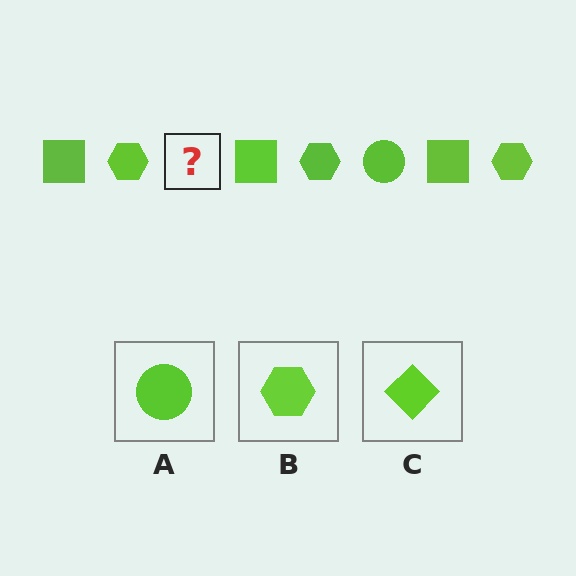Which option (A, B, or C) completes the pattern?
A.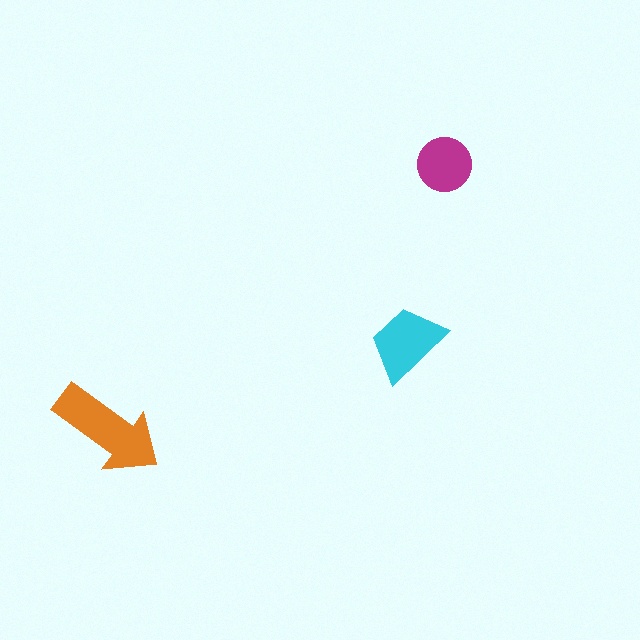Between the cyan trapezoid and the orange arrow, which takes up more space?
The orange arrow.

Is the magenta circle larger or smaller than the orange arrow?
Smaller.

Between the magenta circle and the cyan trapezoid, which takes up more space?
The cyan trapezoid.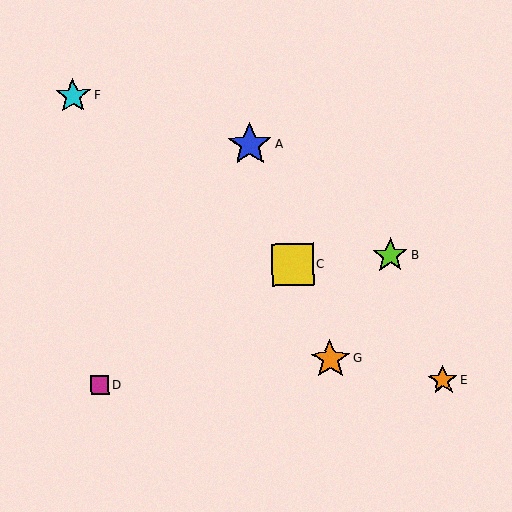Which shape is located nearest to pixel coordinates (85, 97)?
The cyan star (labeled F) at (73, 96) is nearest to that location.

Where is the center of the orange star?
The center of the orange star is at (443, 380).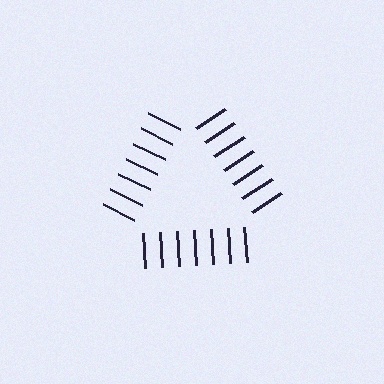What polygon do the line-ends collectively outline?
An illusory triangle — the line segments terminate on its edges but no continuous stroke is drawn.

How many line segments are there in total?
21 — 7 along each of the 3 edges.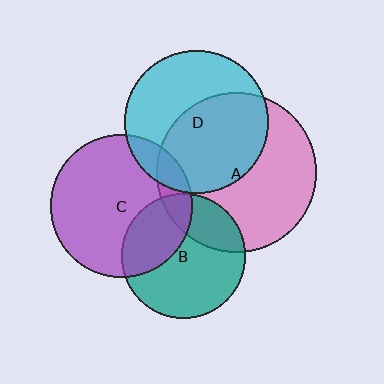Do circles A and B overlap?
Yes.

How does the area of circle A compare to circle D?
Approximately 1.2 times.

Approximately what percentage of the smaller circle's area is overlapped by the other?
Approximately 25%.